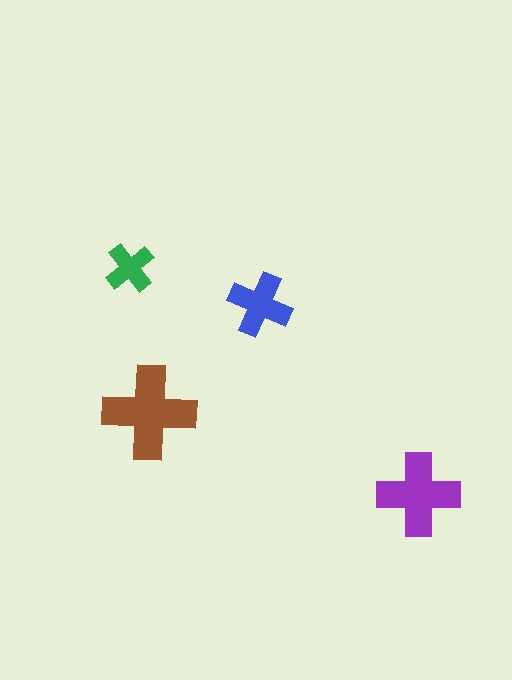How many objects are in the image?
There are 4 objects in the image.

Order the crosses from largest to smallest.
the brown one, the purple one, the blue one, the green one.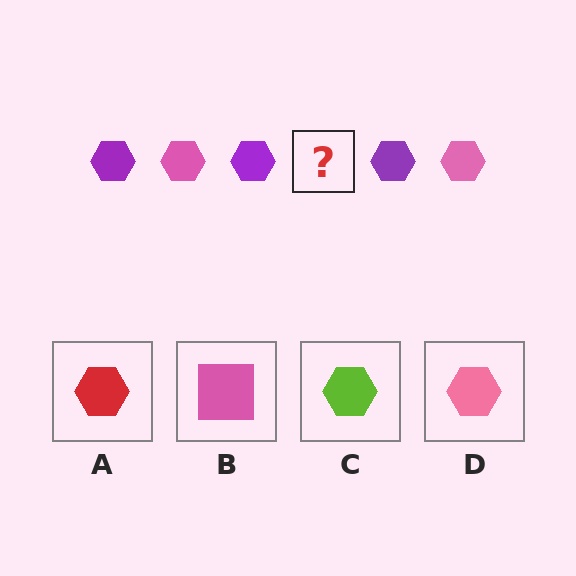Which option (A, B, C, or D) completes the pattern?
D.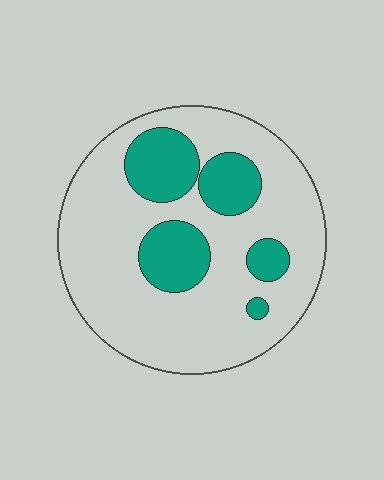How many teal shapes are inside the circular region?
5.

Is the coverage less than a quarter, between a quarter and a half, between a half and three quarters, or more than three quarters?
Less than a quarter.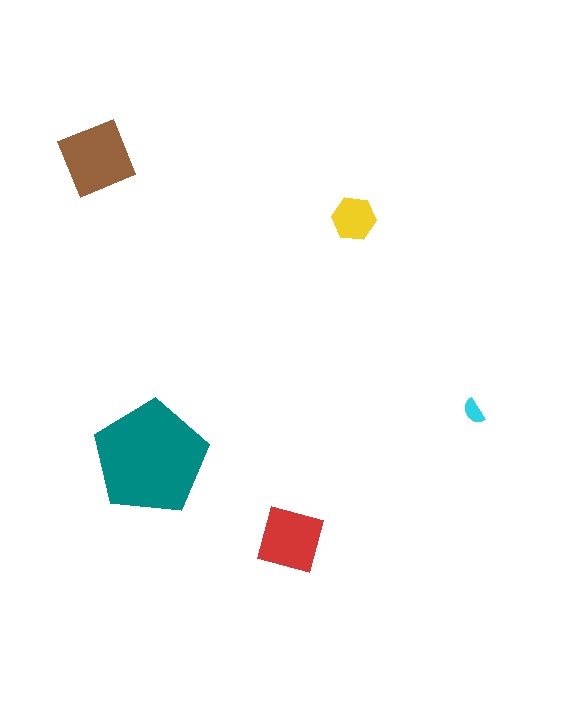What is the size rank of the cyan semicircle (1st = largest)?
5th.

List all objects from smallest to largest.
The cyan semicircle, the yellow hexagon, the red square, the brown diamond, the teal pentagon.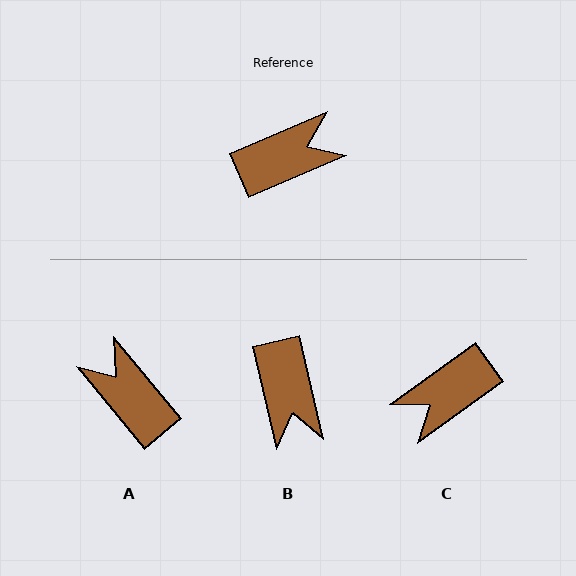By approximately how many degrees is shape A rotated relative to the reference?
Approximately 106 degrees counter-clockwise.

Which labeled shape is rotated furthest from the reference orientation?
C, about 167 degrees away.